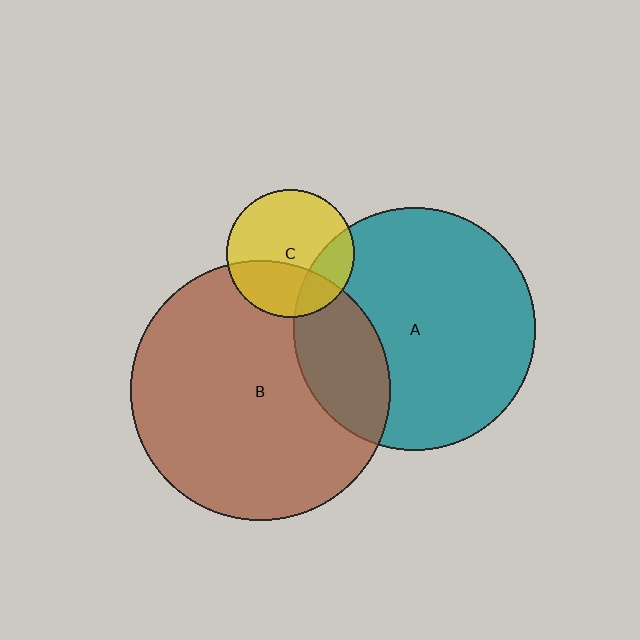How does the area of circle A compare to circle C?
Approximately 3.6 times.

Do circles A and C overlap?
Yes.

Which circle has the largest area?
Circle B (brown).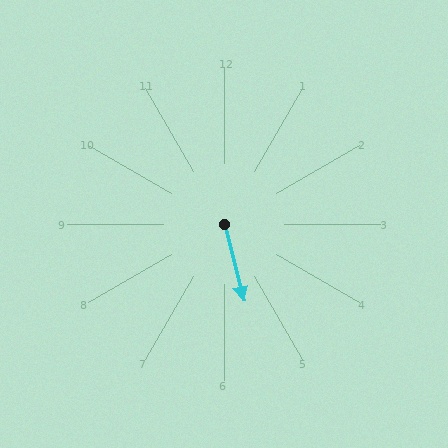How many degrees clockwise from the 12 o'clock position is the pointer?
Approximately 166 degrees.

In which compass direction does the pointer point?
South.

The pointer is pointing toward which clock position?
Roughly 6 o'clock.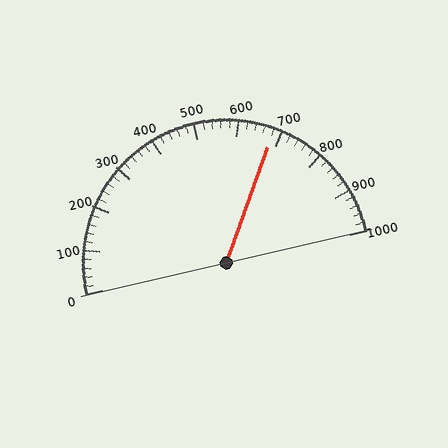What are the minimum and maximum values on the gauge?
The gauge ranges from 0 to 1000.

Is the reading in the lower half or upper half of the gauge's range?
The reading is in the upper half of the range (0 to 1000).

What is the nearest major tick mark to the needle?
The nearest major tick mark is 700.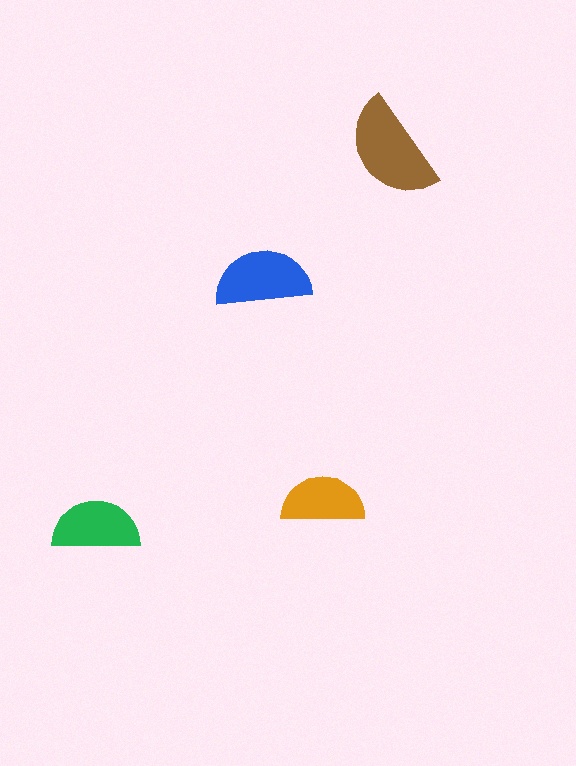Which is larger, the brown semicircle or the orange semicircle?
The brown one.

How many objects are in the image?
There are 4 objects in the image.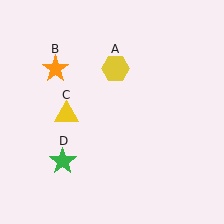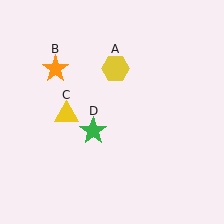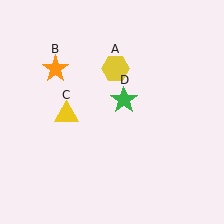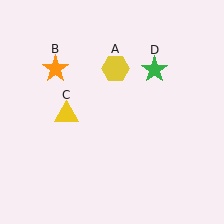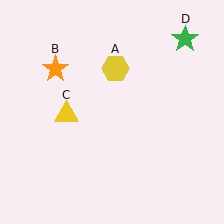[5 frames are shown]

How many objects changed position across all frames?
1 object changed position: green star (object D).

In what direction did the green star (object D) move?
The green star (object D) moved up and to the right.